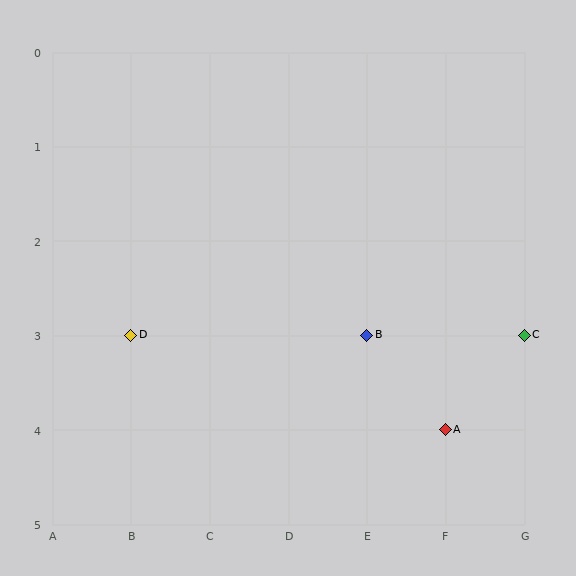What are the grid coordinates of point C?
Point C is at grid coordinates (G, 3).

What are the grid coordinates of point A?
Point A is at grid coordinates (F, 4).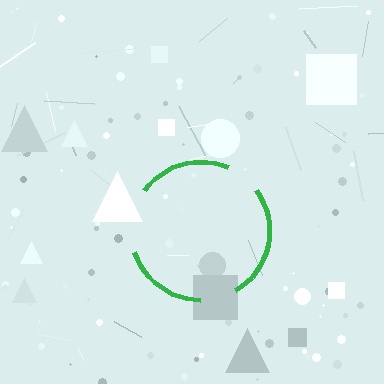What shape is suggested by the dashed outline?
The dashed outline suggests a circle.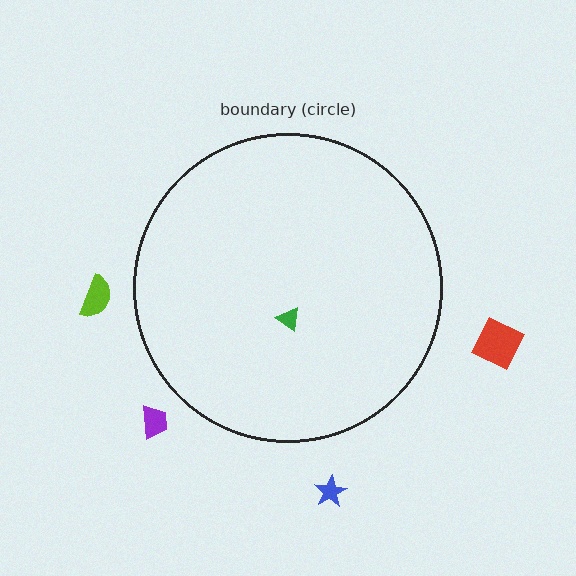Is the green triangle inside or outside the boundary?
Inside.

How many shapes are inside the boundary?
1 inside, 4 outside.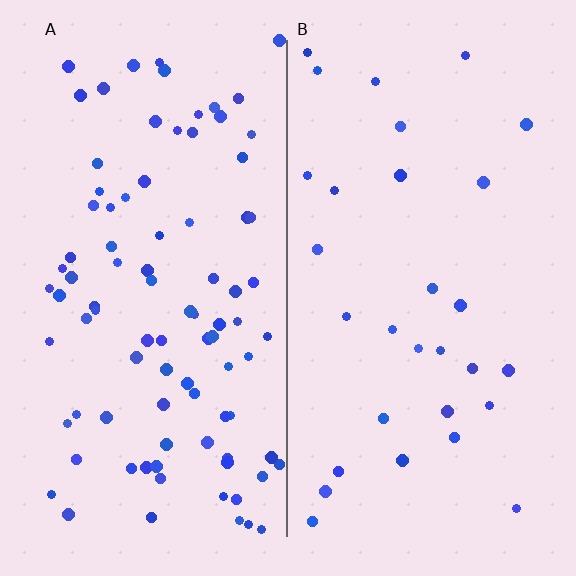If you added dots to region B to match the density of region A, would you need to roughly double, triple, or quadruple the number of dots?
Approximately triple.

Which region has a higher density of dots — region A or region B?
A (the left).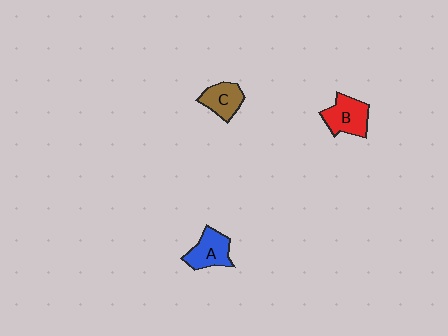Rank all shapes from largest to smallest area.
From largest to smallest: B (red), A (blue), C (brown).